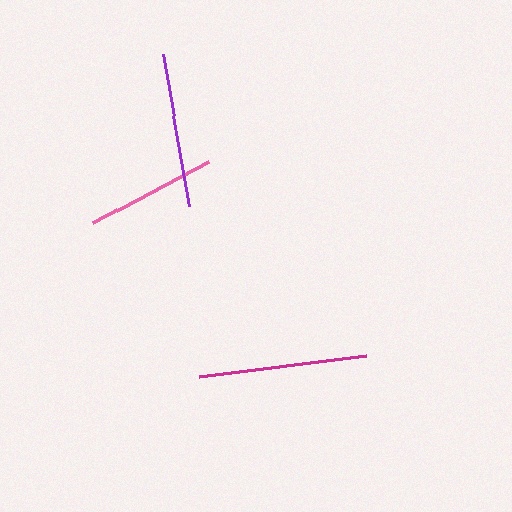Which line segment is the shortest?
The pink line is the shortest at approximately 132 pixels.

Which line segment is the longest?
The magenta line is the longest at approximately 168 pixels.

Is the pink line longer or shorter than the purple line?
The purple line is longer than the pink line.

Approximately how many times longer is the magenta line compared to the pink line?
The magenta line is approximately 1.3 times the length of the pink line.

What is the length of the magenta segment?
The magenta segment is approximately 168 pixels long.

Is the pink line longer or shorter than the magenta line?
The magenta line is longer than the pink line.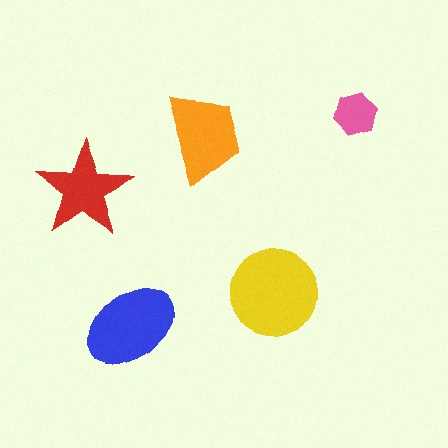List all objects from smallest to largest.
The pink hexagon, the red star, the orange trapezoid, the blue ellipse, the yellow circle.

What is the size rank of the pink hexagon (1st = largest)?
5th.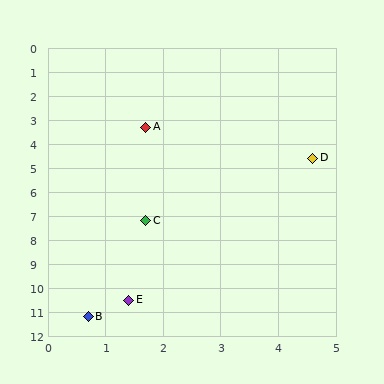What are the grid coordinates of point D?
Point D is at approximately (4.6, 4.6).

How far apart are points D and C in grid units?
Points D and C are about 3.9 grid units apart.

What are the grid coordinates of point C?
Point C is at approximately (1.7, 7.2).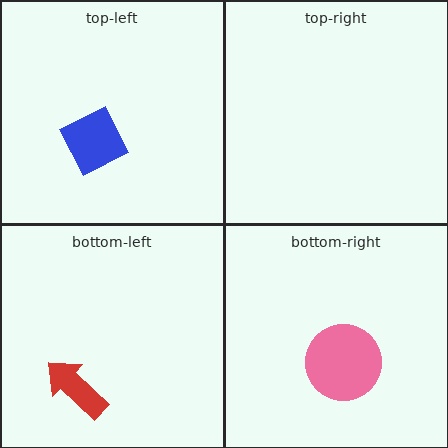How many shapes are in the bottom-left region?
1.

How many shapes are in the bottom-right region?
1.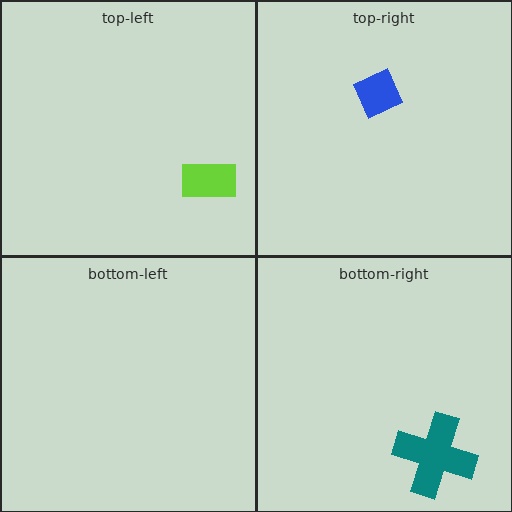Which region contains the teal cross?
The bottom-right region.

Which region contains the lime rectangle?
The top-left region.